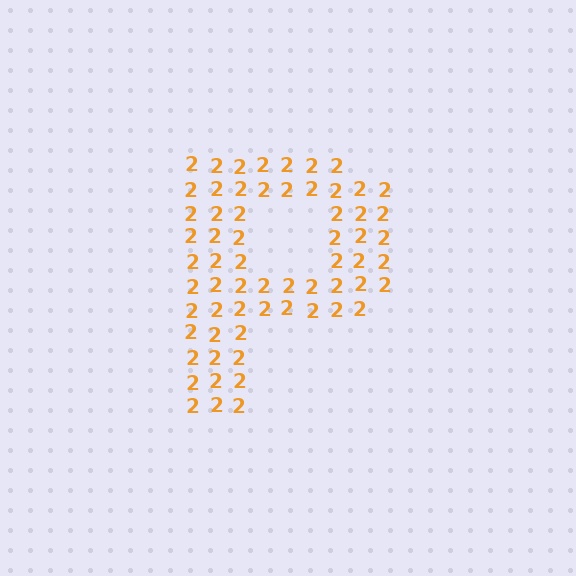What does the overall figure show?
The overall figure shows the letter P.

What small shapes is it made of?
It is made of small digit 2's.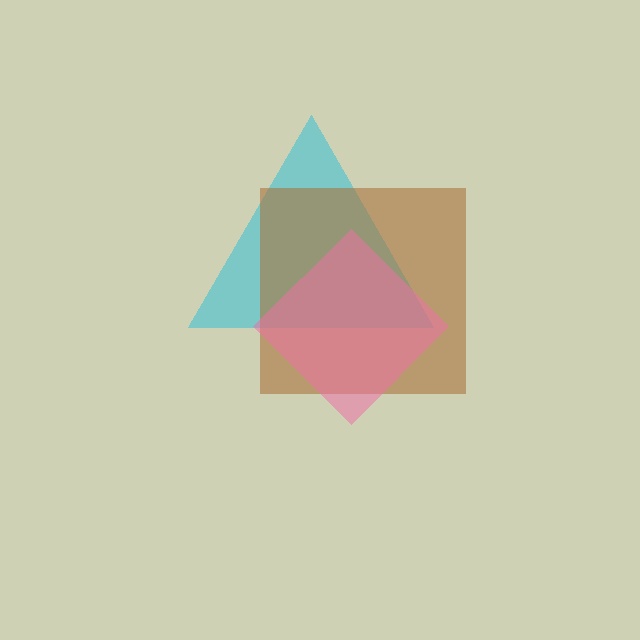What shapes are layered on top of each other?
The layered shapes are: a cyan triangle, a brown square, a pink diamond.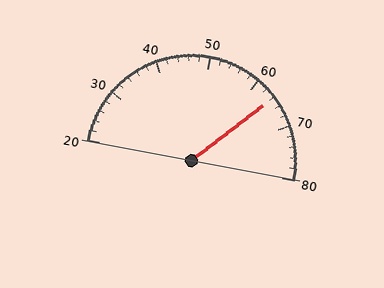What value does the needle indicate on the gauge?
The needle indicates approximately 64.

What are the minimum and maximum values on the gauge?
The gauge ranges from 20 to 80.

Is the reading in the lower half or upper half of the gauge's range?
The reading is in the upper half of the range (20 to 80).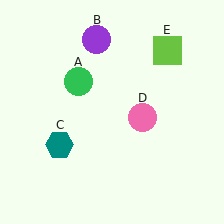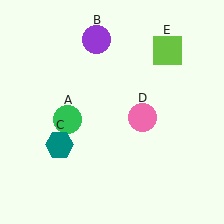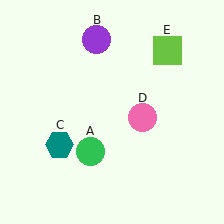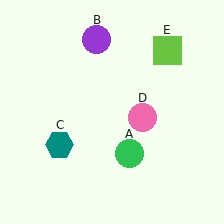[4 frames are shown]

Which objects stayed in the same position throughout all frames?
Purple circle (object B) and teal hexagon (object C) and pink circle (object D) and lime square (object E) remained stationary.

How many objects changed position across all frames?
1 object changed position: green circle (object A).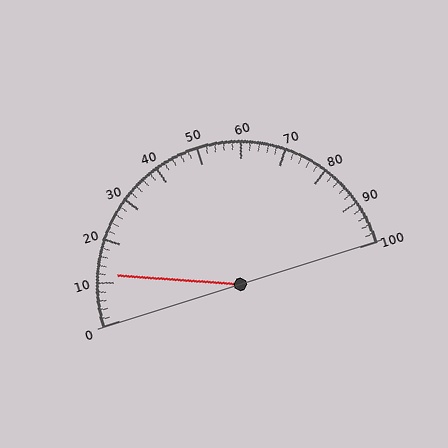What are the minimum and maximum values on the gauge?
The gauge ranges from 0 to 100.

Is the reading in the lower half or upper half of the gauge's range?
The reading is in the lower half of the range (0 to 100).